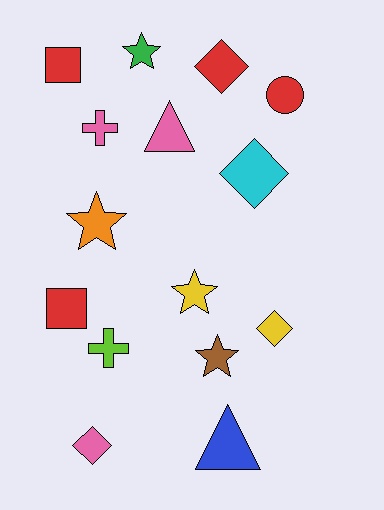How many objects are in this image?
There are 15 objects.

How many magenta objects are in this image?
There are no magenta objects.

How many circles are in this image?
There is 1 circle.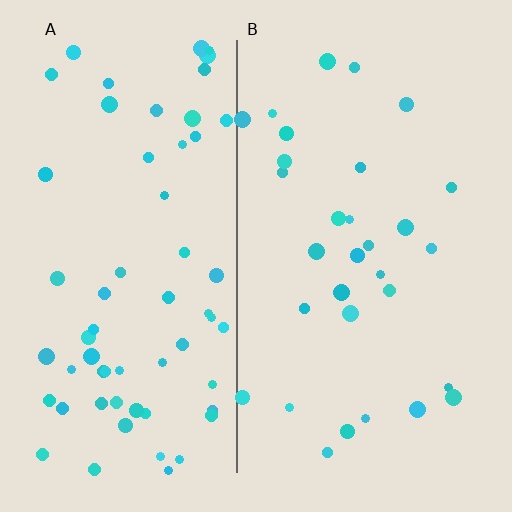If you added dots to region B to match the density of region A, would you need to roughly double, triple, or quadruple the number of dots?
Approximately double.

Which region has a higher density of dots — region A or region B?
A (the left).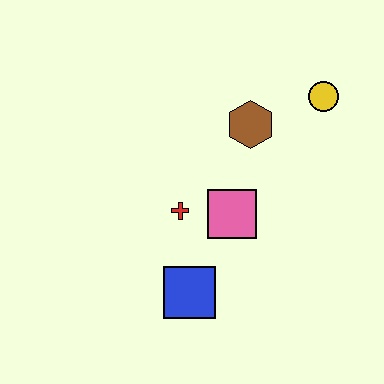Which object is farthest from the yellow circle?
The blue square is farthest from the yellow circle.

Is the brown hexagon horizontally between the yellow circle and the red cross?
Yes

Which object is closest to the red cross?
The pink square is closest to the red cross.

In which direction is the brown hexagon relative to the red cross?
The brown hexagon is above the red cross.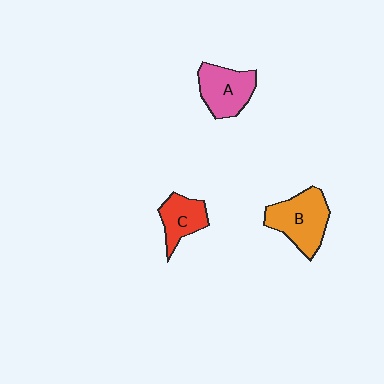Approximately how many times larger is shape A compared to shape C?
Approximately 1.3 times.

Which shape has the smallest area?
Shape C (red).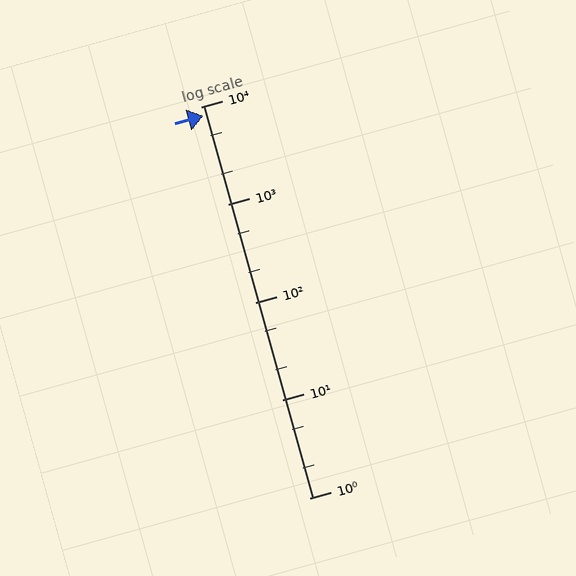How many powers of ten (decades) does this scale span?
The scale spans 4 decades, from 1 to 10000.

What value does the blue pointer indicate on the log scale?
The pointer indicates approximately 8100.